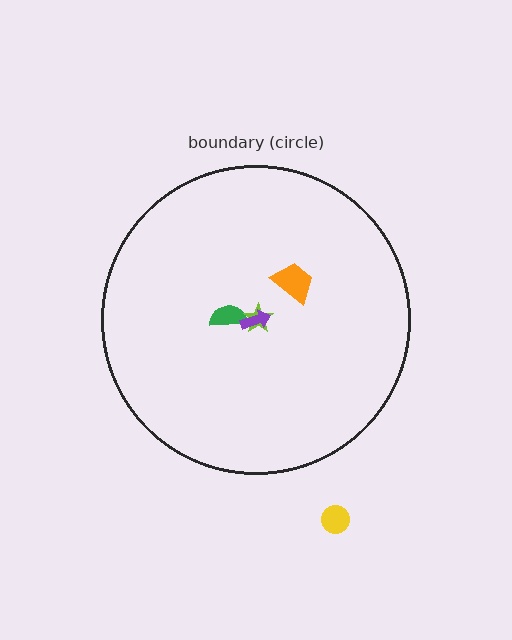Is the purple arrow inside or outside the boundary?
Inside.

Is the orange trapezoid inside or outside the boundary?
Inside.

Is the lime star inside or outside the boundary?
Inside.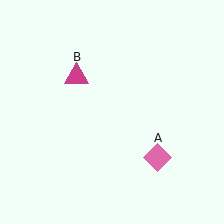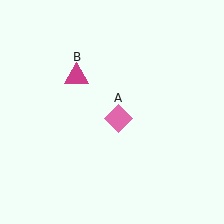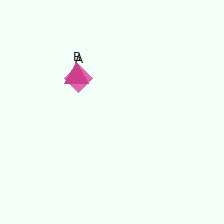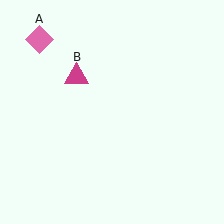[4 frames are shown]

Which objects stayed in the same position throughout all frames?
Magenta triangle (object B) remained stationary.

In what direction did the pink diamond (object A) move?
The pink diamond (object A) moved up and to the left.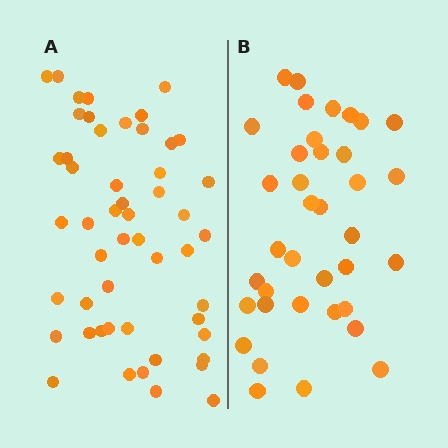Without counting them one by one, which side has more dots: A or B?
Region A (the left region) has more dots.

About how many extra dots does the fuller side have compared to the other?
Region A has approximately 15 more dots than region B.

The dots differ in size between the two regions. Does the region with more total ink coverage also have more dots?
No. Region B has more total ink coverage because its dots are larger, but region A actually contains more individual dots. Total area can be misleading — the number of items is what matters here.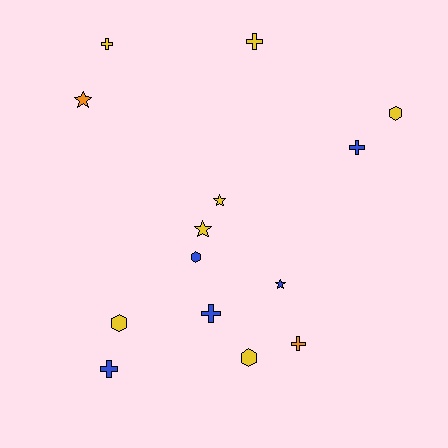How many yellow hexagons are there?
There are 3 yellow hexagons.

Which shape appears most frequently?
Cross, with 6 objects.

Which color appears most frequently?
Yellow, with 7 objects.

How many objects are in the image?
There are 14 objects.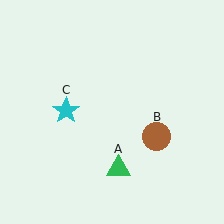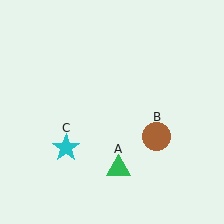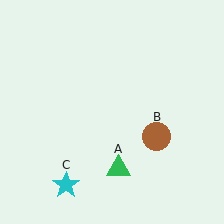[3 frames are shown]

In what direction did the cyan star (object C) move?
The cyan star (object C) moved down.